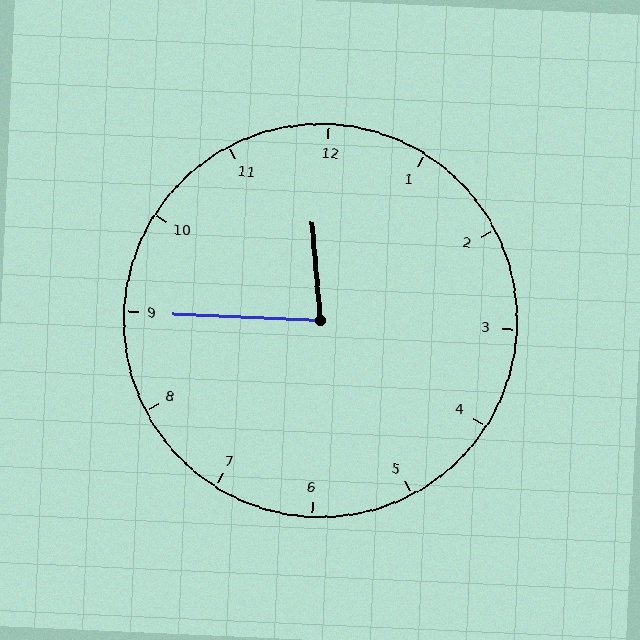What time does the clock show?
11:45.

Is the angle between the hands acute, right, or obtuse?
It is acute.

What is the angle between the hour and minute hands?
Approximately 82 degrees.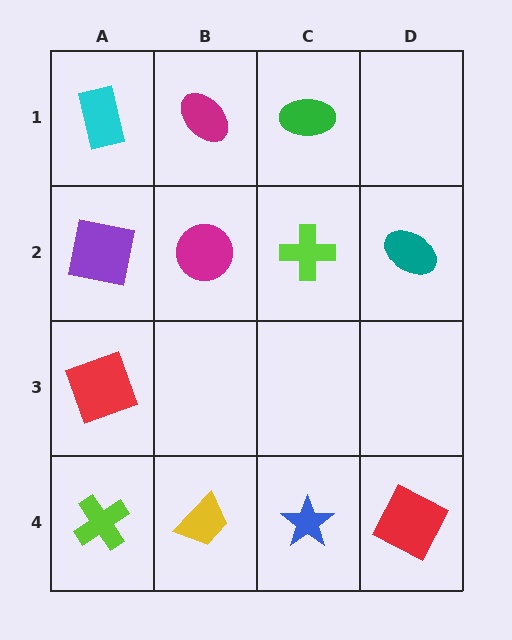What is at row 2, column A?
A purple square.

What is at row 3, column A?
A red square.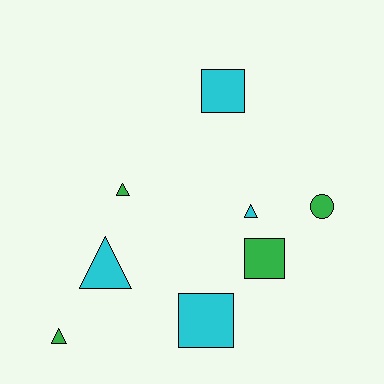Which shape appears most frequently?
Triangle, with 4 objects.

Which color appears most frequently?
Green, with 4 objects.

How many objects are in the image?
There are 8 objects.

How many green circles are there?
There is 1 green circle.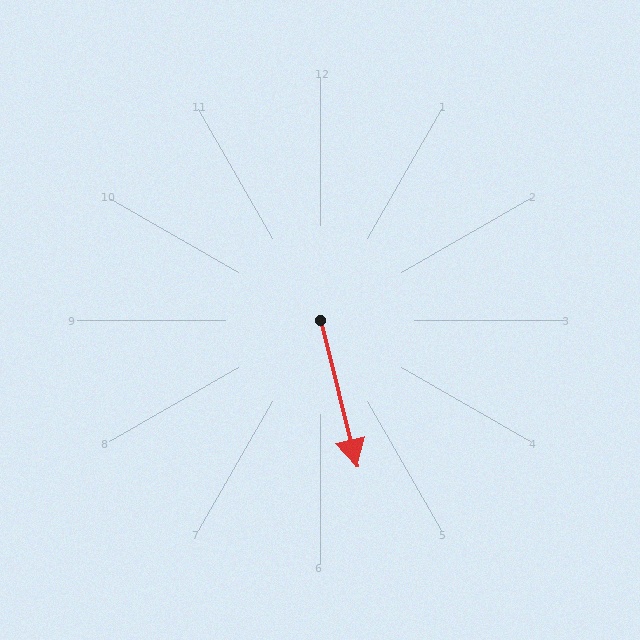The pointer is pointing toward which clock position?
Roughly 6 o'clock.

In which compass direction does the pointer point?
South.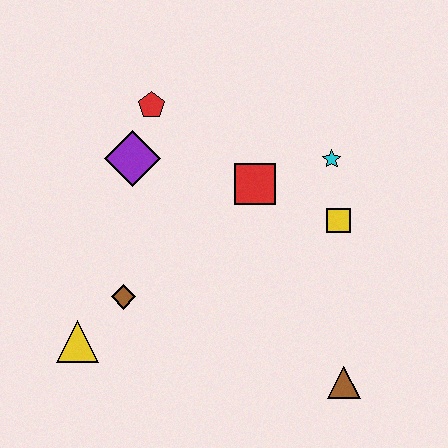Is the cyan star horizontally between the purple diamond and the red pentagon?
No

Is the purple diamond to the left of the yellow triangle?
No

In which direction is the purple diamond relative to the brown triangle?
The purple diamond is above the brown triangle.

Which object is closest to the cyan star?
The yellow square is closest to the cyan star.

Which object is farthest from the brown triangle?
The red pentagon is farthest from the brown triangle.